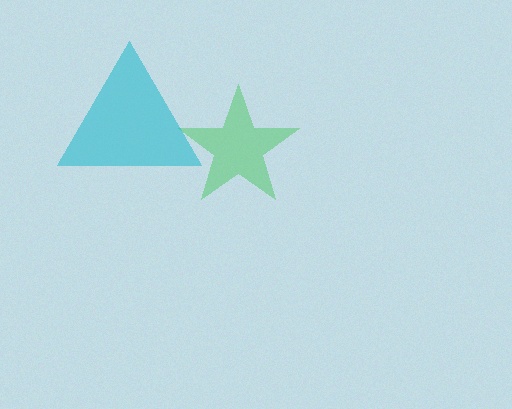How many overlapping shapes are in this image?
There are 2 overlapping shapes in the image.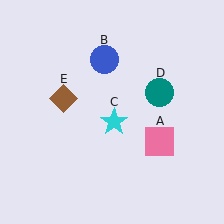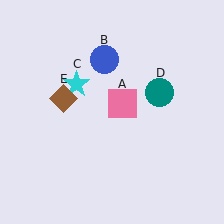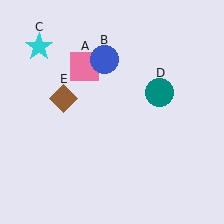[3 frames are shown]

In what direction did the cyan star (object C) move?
The cyan star (object C) moved up and to the left.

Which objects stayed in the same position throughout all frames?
Blue circle (object B) and teal circle (object D) and brown diamond (object E) remained stationary.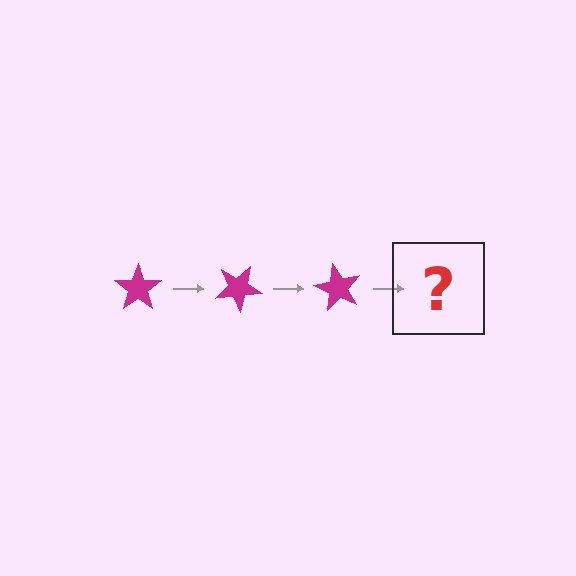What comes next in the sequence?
The next element should be a magenta star rotated 90 degrees.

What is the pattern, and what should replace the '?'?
The pattern is that the star rotates 30 degrees each step. The '?' should be a magenta star rotated 90 degrees.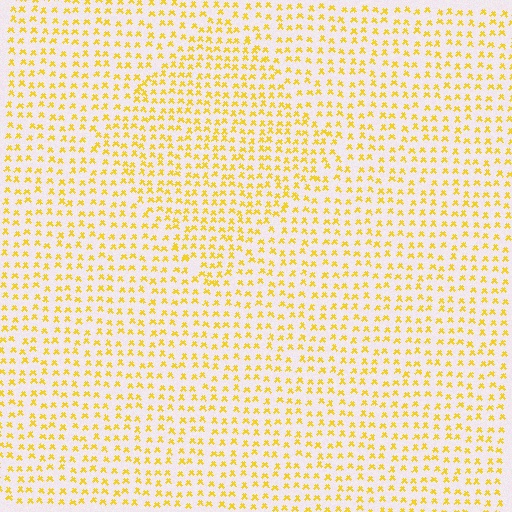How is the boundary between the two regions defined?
The boundary is defined by a change in element density (approximately 1.4x ratio). All elements are the same color, size, and shape.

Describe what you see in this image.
The image contains small yellow elements arranged at two different densities. A diamond-shaped region is visible where the elements are more densely packed than the surrounding area.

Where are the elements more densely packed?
The elements are more densely packed inside the diamond boundary.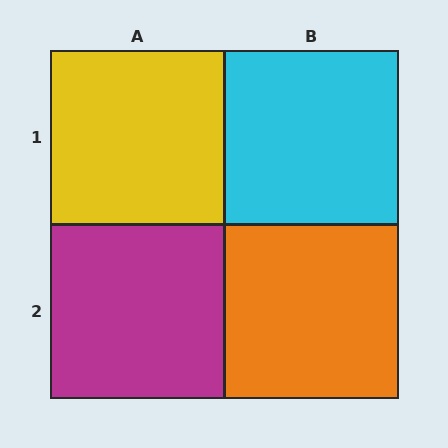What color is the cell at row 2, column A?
Magenta.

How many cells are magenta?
1 cell is magenta.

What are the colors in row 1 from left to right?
Yellow, cyan.